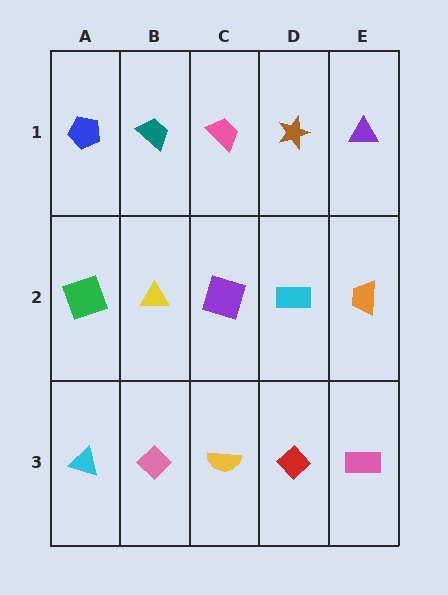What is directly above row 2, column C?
A pink trapezoid.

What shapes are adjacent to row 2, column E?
A purple triangle (row 1, column E), a pink rectangle (row 3, column E), a cyan rectangle (row 2, column D).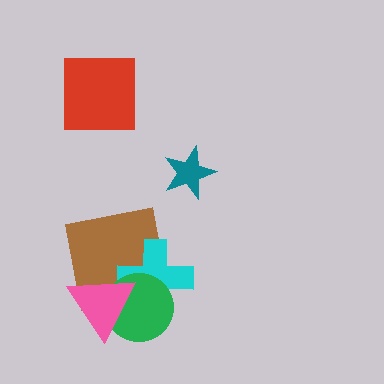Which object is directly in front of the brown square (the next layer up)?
The cyan cross is directly in front of the brown square.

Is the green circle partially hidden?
Yes, it is partially covered by another shape.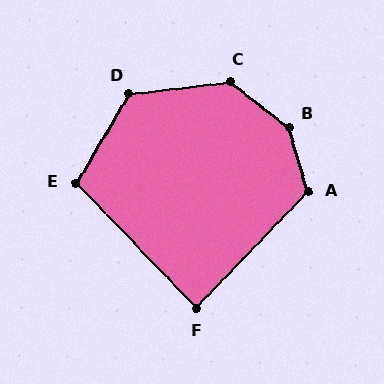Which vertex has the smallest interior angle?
F, at approximately 88 degrees.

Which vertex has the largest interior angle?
B, at approximately 145 degrees.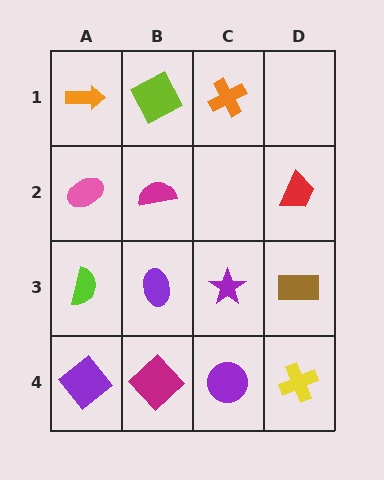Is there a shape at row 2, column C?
No, that cell is empty.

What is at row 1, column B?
A lime square.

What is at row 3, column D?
A brown rectangle.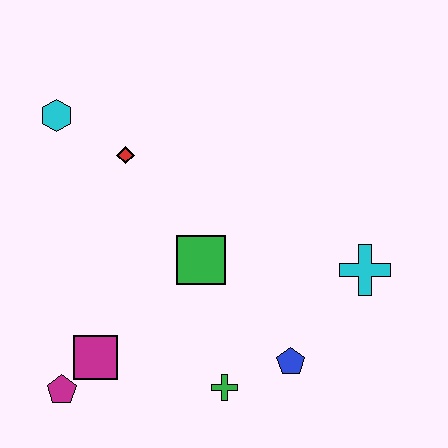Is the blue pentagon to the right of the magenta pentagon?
Yes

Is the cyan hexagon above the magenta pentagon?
Yes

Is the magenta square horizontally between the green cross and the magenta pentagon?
Yes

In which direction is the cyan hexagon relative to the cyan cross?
The cyan hexagon is to the left of the cyan cross.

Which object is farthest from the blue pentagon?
The cyan hexagon is farthest from the blue pentagon.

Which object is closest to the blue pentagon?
The green cross is closest to the blue pentagon.